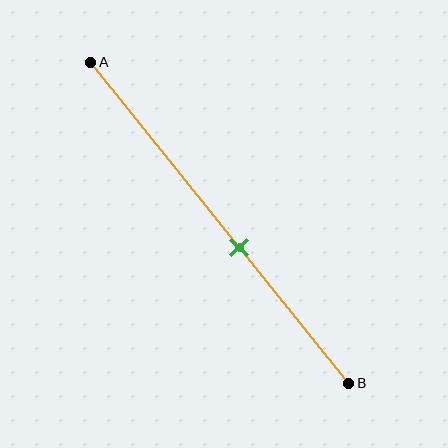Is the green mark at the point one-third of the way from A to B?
No, the mark is at about 60% from A, not at the 33% one-third point.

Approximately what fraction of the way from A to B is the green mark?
The green mark is approximately 60% of the way from A to B.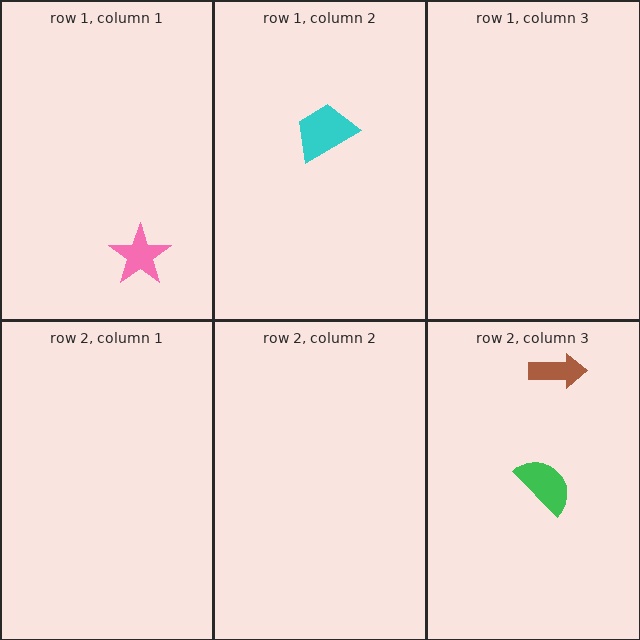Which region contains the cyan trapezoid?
The row 1, column 2 region.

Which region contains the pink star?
The row 1, column 1 region.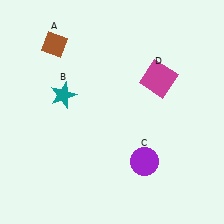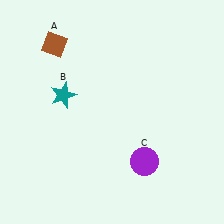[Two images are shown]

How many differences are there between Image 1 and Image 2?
There is 1 difference between the two images.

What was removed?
The magenta square (D) was removed in Image 2.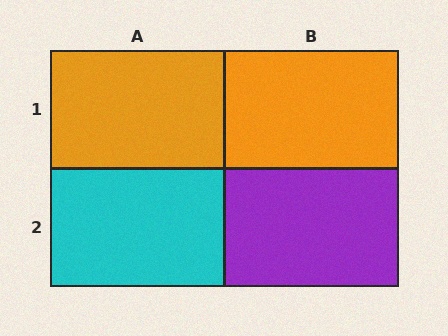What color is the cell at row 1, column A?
Orange.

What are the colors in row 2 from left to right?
Cyan, purple.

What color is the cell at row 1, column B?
Orange.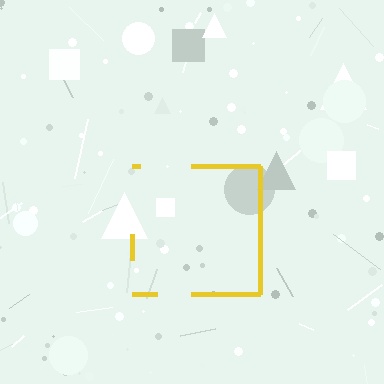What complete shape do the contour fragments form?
The contour fragments form a square.